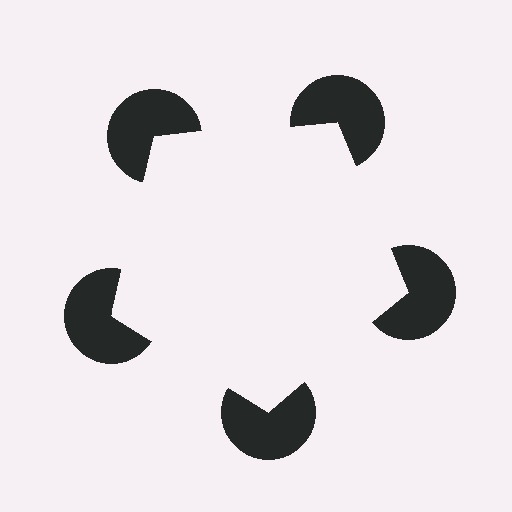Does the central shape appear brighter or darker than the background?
It typically appears slightly brighter than the background, even though no actual brightness change is drawn.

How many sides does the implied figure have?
5 sides.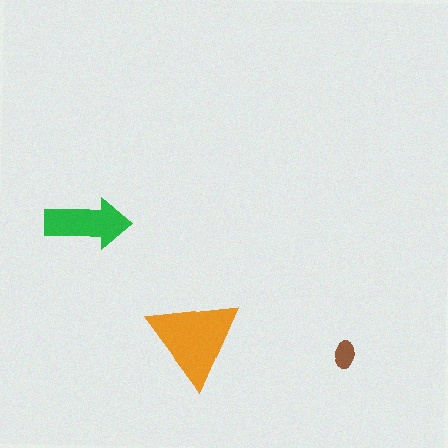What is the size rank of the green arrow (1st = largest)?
2nd.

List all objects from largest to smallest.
The orange triangle, the green arrow, the brown ellipse.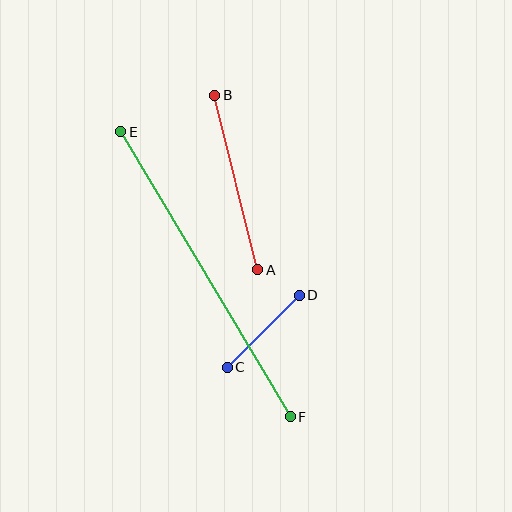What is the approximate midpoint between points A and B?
The midpoint is at approximately (236, 183) pixels.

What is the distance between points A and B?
The distance is approximately 180 pixels.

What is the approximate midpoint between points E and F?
The midpoint is at approximately (205, 274) pixels.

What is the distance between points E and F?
The distance is approximately 332 pixels.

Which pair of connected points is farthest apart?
Points E and F are farthest apart.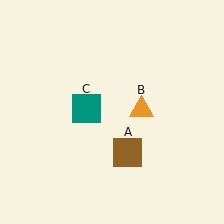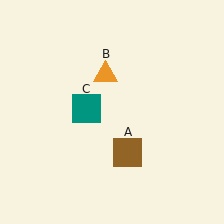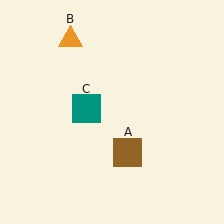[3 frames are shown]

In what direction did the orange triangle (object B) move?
The orange triangle (object B) moved up and to the left.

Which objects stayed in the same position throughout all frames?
Brown square (object A) and teal square (object C) remained stationary.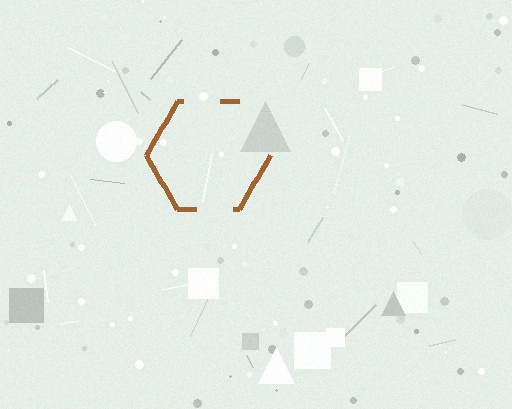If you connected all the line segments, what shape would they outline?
They would outline a hexagon.